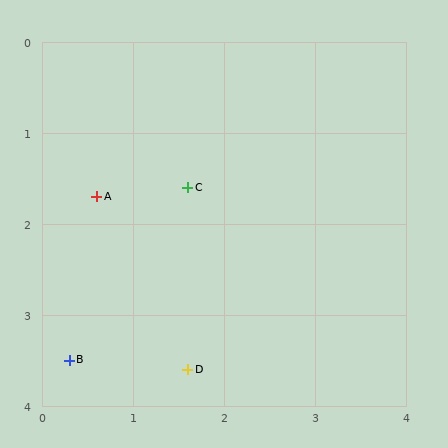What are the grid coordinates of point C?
Point C is at approximately (1.6, 1.6).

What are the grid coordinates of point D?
Point D is at approximately (1.6, 3.6).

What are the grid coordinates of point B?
Point B is at approximately (0.3, 3.5).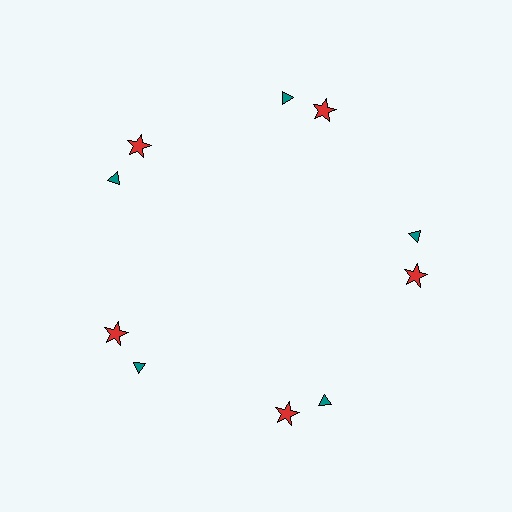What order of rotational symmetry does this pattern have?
This pattern has 5-fold rotational symmetry.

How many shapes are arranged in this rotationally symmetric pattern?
There are 10 shapes, arranged in 5 groups of 2.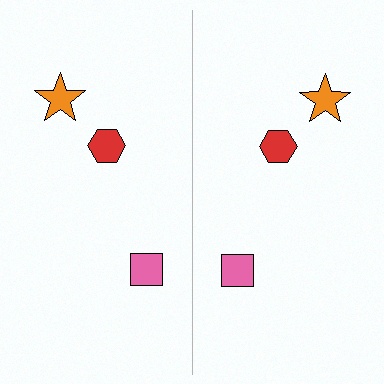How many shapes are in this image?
There are 6 shapes in this image.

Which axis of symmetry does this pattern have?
The pattern has a vertical axis of symmetry running through the center of the image.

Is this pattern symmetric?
Yes, this pattern has bilateral (reflection) symmetry.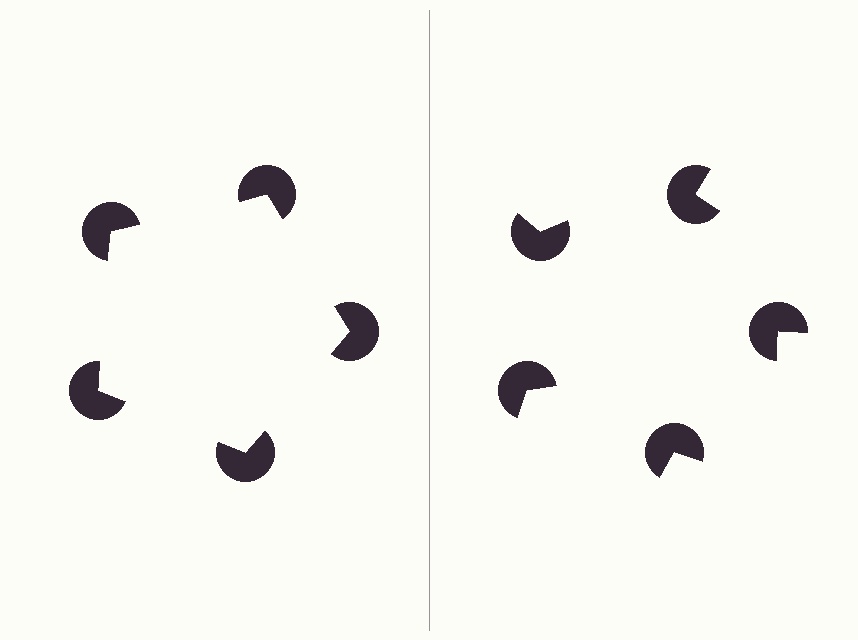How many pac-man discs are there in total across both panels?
10 — 5 on each side.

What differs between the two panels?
The pac-man discs are positioned identically on both sides; only the wedge orientations differ. On the left they align to a pentagon; on the right they are misaligned.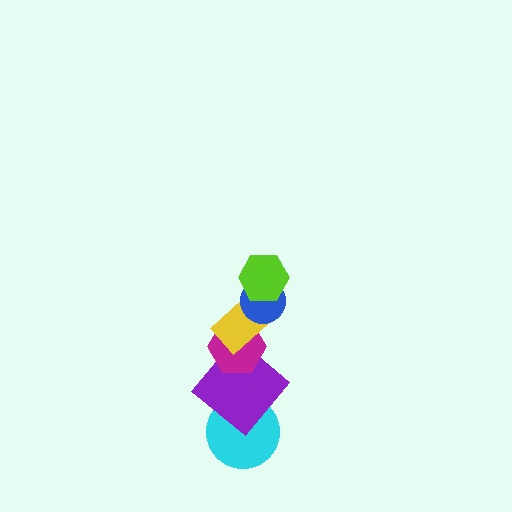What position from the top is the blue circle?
The blue circle is 2nd from the top.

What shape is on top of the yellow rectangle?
The blue circle is on top of the yellow rectangle.